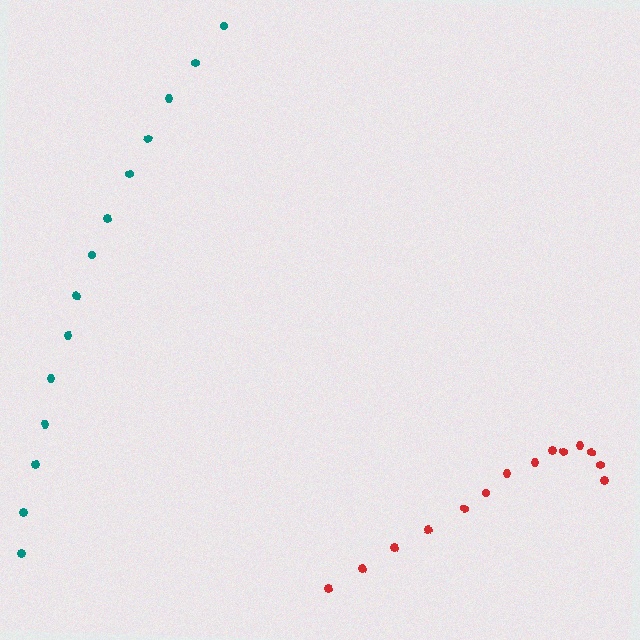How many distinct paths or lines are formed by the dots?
There are 2 distinct paths.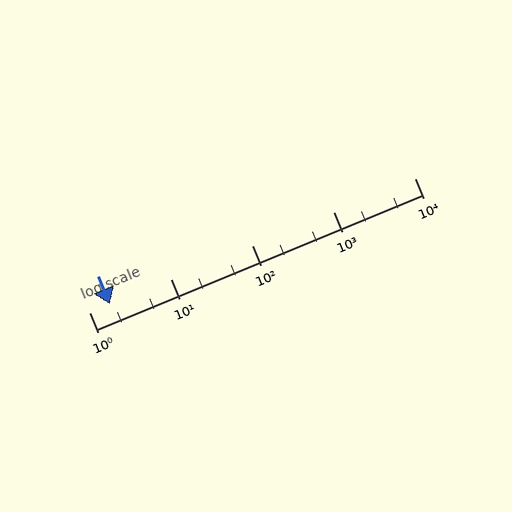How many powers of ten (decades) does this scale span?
The scale spans 4 decades, from 1 to 10000.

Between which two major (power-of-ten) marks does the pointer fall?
The pointer is between 1 and 10.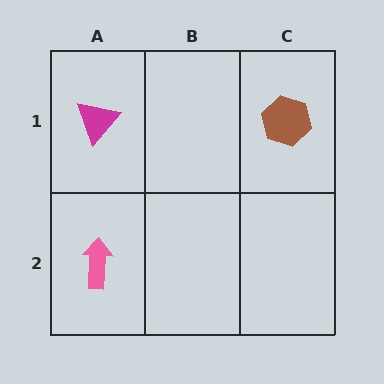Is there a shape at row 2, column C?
No, that cell is empty.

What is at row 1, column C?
A brown hexagon.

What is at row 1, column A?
A magenta triangle.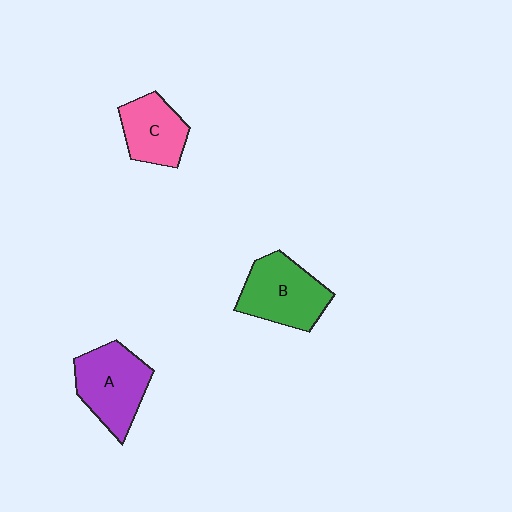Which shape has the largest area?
Shape B (green).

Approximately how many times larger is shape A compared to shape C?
Approximately 1.3 times.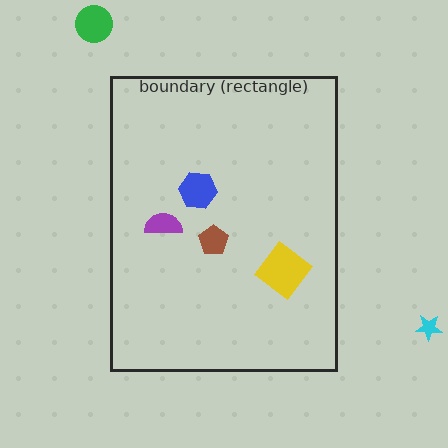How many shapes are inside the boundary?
4 inside, 2 outside.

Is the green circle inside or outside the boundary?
Outside.